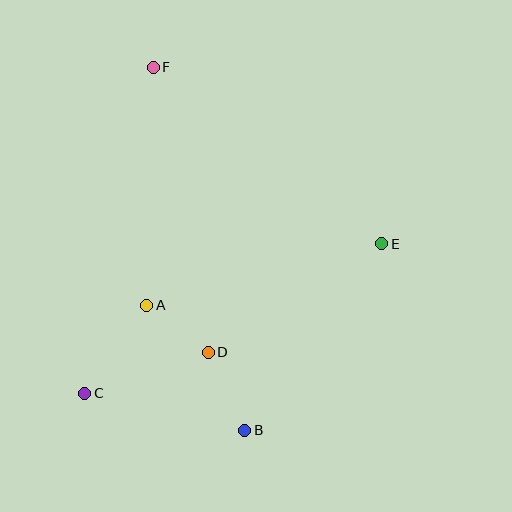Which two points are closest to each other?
Points A and D are closest to each other.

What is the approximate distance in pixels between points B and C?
The distance between B and C is approximately 164 pixels.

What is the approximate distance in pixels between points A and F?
The distance between A and F is approximately 238 pixels.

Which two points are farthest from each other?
Points B and F are farthest from each other.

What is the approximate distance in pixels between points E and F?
The distance between E and F is approximately 289 pixels.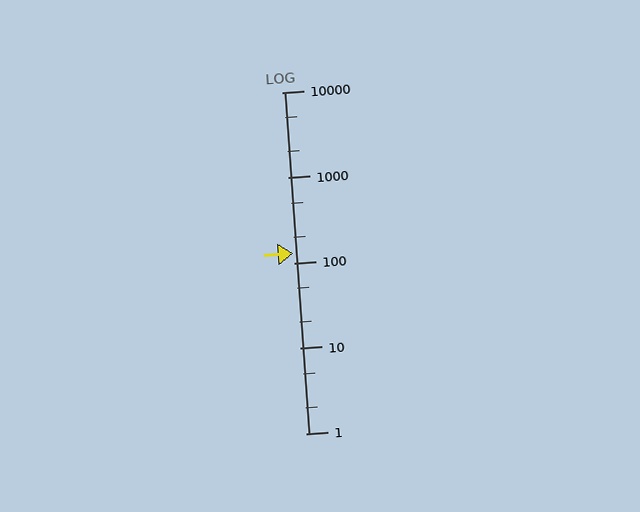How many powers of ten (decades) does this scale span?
The scale spans 4 decades, from 1 to 10000.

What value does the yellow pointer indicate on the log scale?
The pointer indicates approximately 130.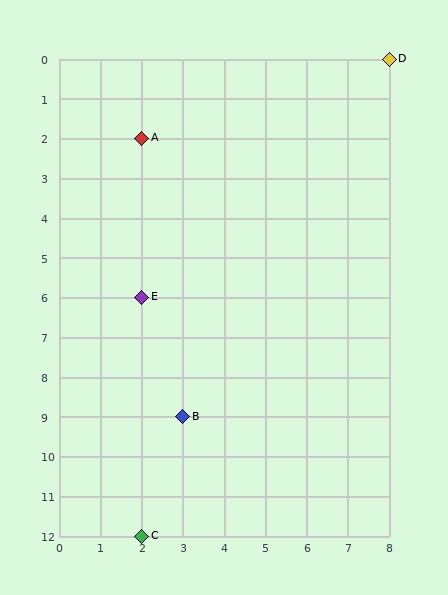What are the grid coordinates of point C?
Point C is at grid coordinates (2, 12).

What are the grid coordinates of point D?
Point D is at grid coordinates (8, 0).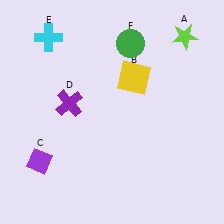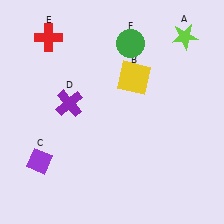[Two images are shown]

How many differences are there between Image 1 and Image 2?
There is 1 difference between the two images.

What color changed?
The cross (E) changed from cyan in Image 1 to red in Image 2.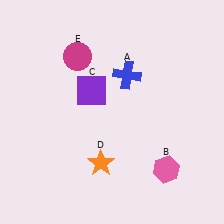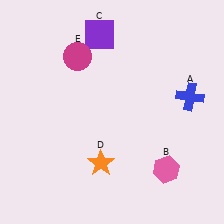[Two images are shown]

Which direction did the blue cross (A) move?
The blue cross (A) moved right.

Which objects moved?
The objects that moved are: the blue cross (A), the purple square (C).